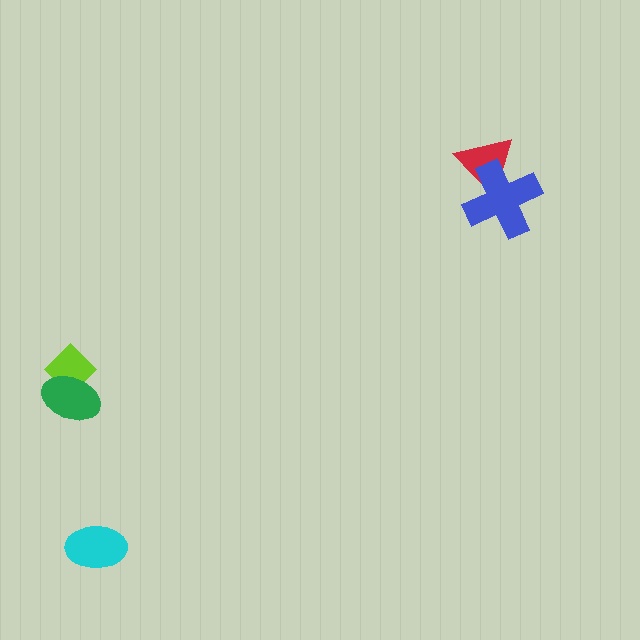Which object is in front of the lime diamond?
The green ellipse is in front of the lime diamond.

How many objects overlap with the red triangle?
1 object overlaps with the red triangle.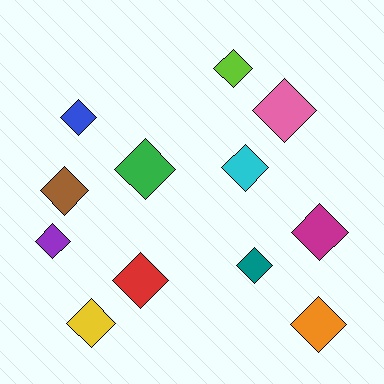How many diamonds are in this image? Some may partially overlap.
There are 12 diamonds.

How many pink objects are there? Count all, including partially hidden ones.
There is 1 pink object.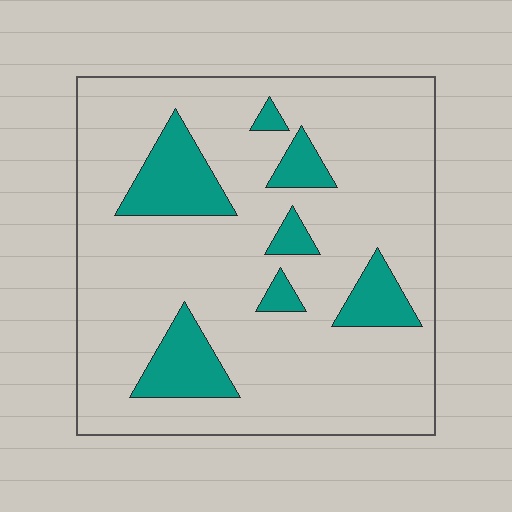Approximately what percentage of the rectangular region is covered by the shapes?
Approximately 15%.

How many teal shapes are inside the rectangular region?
7.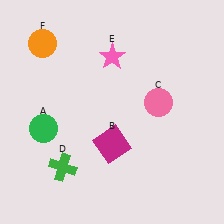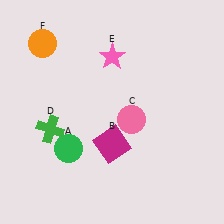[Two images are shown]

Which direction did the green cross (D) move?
The green cross (D) moved up.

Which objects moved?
The objects that moved are: the green circle (A), the pink circle (C), the green cross (D).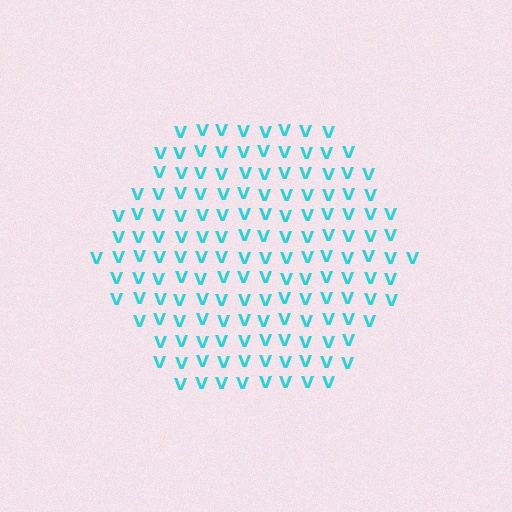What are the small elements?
The small elements are letter V's.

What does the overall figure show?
The overall figure shows a hexagon.